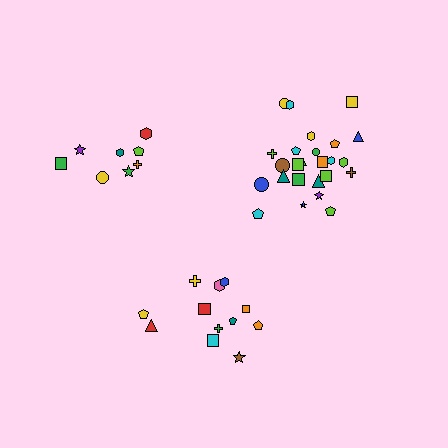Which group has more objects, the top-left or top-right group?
The top-right group.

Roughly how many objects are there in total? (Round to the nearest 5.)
Roughly 45 objects in total.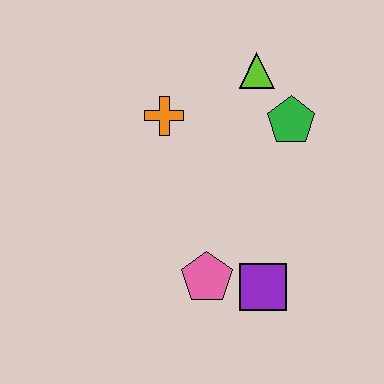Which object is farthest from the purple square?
The lime triangle is farthest from the purple square.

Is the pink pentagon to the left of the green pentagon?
Yes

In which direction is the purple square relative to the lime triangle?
The purple square is below the lime triangle.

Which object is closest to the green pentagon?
The lime triangle is closest to the green pentagon.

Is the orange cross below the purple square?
No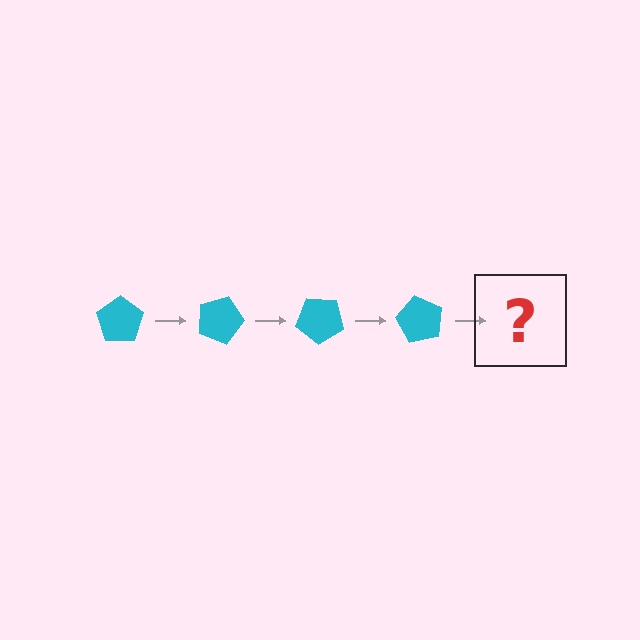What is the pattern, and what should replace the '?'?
The pattern is that the pentagon rotates 20 degrees each step. The '?' should be a cyan pentagon rotated 80 degrees.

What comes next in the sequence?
The next element should be a cyan pentagon rotated 80 degrees.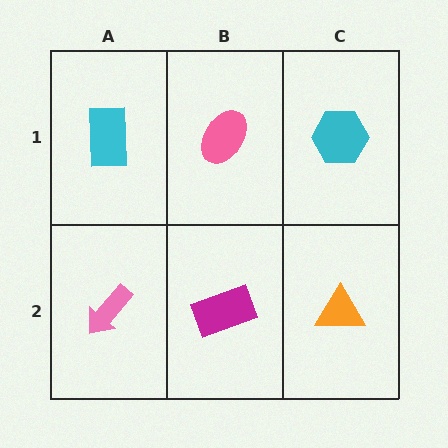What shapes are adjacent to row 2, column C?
A cyan hexagon (row 1, column C), a magenta rectangle (row 2, column B).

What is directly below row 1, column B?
A magenta rectangle.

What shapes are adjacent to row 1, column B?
A magenta rectangle (row 2, column B), a cyan rectangle (row 1, column A), a cyan hexagon (row 1, column C).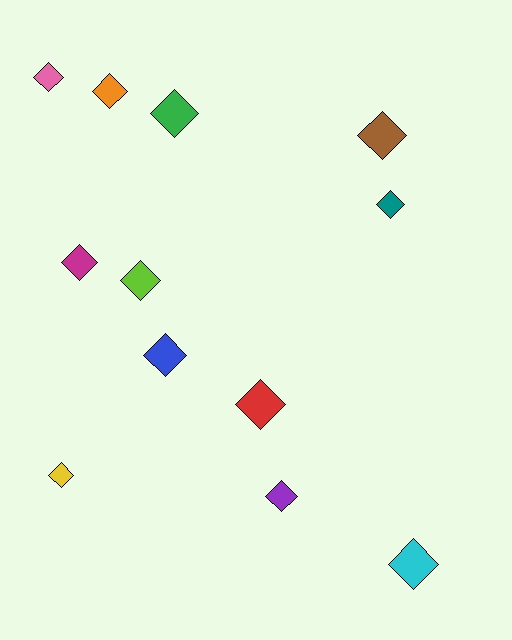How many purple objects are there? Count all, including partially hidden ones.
There is 1 purple object.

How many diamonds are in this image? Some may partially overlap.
There are 12 diamonds.